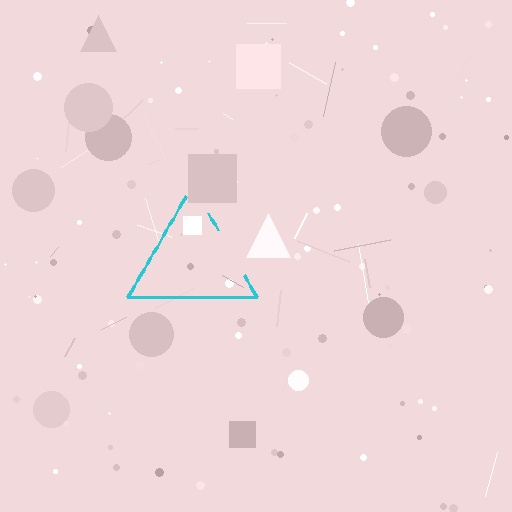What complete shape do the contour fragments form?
The contour fragments form a triangle.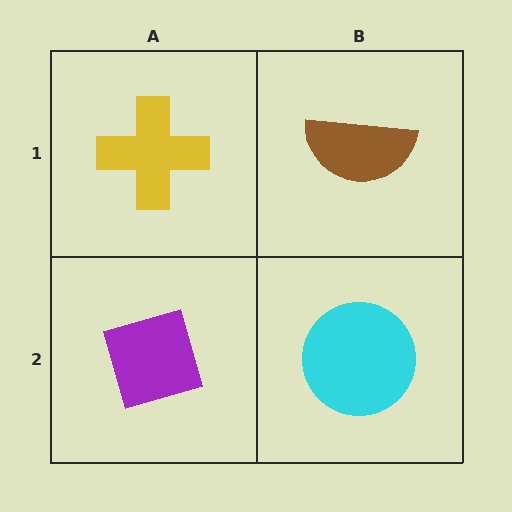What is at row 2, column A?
A purple diamond.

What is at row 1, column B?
A brown semicircle.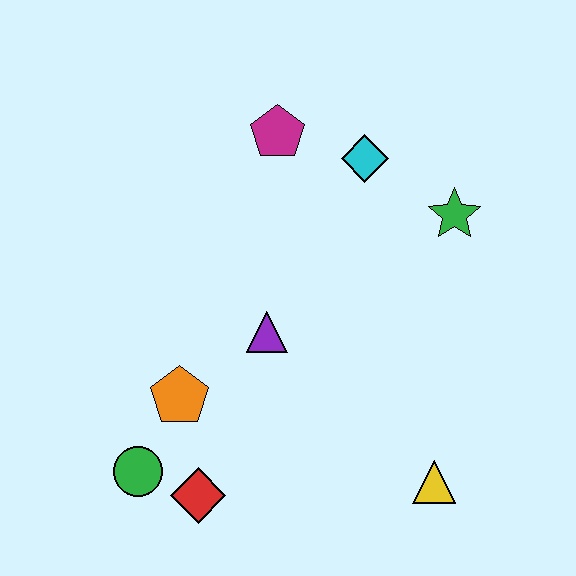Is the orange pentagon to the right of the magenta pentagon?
No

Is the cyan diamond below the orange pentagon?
No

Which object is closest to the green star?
The cyan diamond is closest to the green star.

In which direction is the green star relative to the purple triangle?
The green star is to the right of the purple triangle.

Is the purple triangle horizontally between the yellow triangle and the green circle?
Yes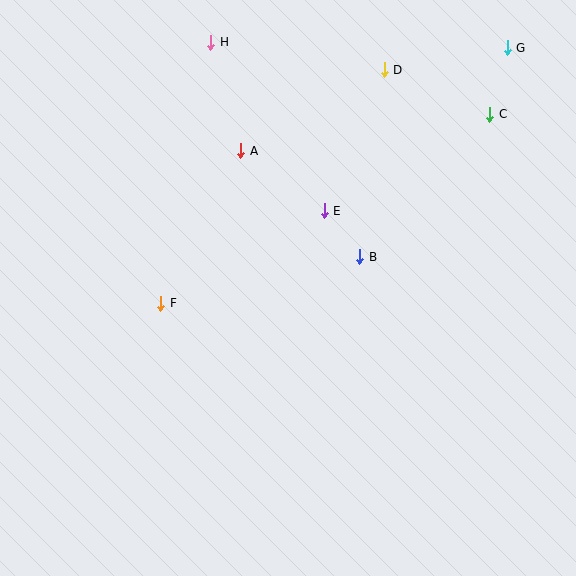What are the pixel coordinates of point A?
Point A is at (241, 151).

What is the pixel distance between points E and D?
The distance between E and D is 153 pixels.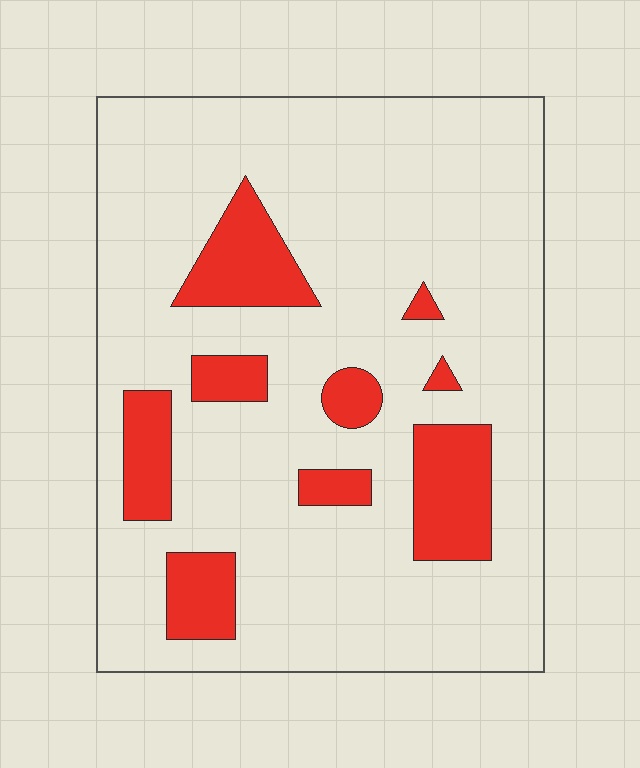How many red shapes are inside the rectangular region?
9.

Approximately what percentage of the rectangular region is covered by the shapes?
Approximately 15%.